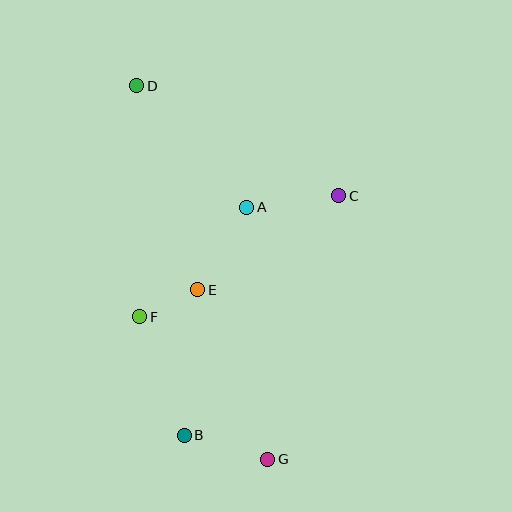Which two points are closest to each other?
Points E and F are closest to each other.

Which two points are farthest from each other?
Points D and G are farthest from each other.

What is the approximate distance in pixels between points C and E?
The distance between C and E is approximately 169 pixels.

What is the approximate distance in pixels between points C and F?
The distance between C and F is approximately 233 pixels.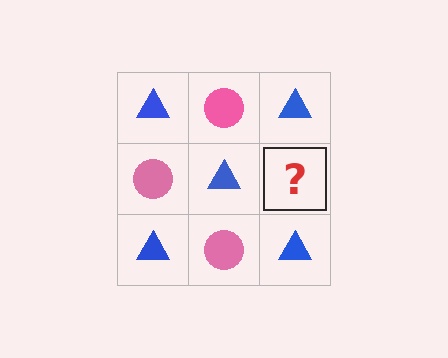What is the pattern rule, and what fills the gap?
The rule is that it alternates blue triangle and pink circle in a checkerboard pattern. The gap should be filled with a pink circle.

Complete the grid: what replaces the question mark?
The question mark should be replaced with a pink circle.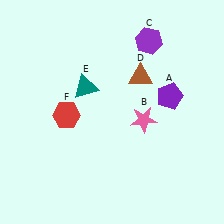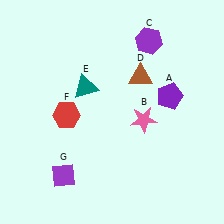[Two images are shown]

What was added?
A purple diamond (G) was added in Image 2.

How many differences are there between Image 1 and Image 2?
There is 1 difference between the two images.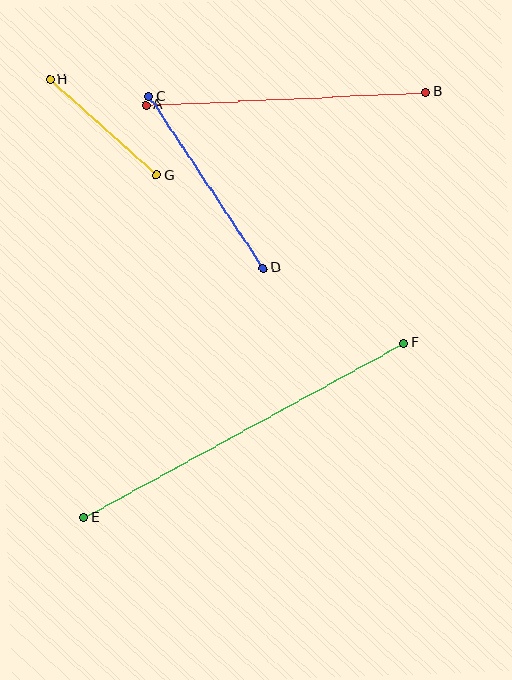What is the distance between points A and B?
The distance is approximately 281 pixels.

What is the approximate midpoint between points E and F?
The midpoint is at approximately (244, 430) pixels.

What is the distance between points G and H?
The distance is approximately 144 pixels.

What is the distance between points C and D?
The distance is approximately 206 pixels.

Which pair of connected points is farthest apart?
Points E and F are farthest apart.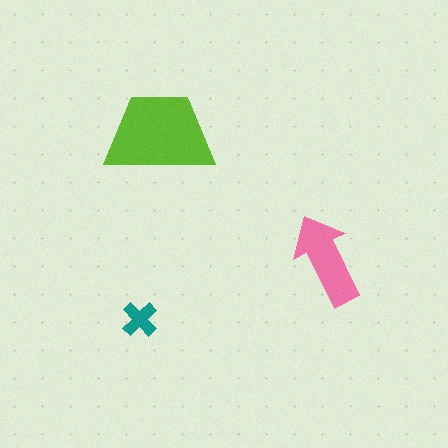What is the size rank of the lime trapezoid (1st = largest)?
1st.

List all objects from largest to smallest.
The lime trapezoid, the pink arrow, the teal cross.